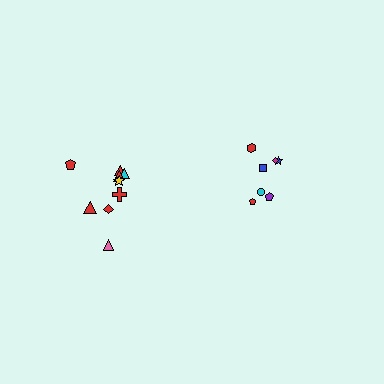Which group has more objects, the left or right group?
The left group.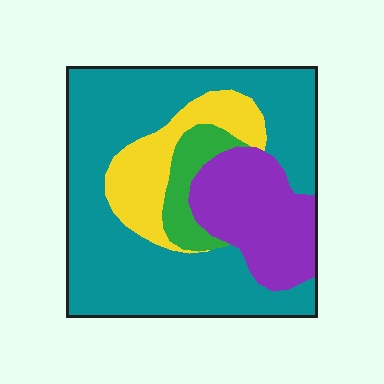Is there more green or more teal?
Teal.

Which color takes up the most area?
Teal, at roughly 60%.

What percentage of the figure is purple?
Purple takes up about one fifth (1/5) of the figure.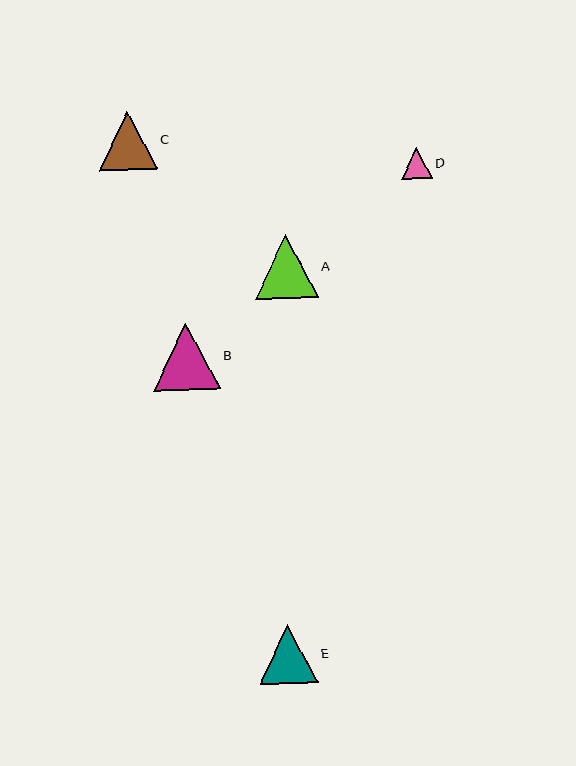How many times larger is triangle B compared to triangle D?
Triangle B is approximately 2.2 times the size of triangle D.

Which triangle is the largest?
Triangle B is the largest with a size of approximately 68 pixels.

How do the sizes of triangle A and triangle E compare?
Triangle A and triangle E are approximately the same size.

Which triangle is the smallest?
Triangle D is the smallest with a size of approximately 31 pixels.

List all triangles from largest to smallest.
From largest to smallest: B, A, C, E, D.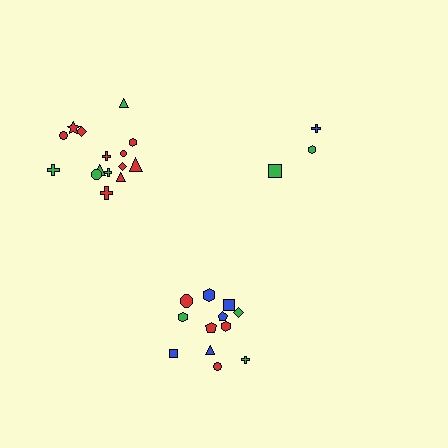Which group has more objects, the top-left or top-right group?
The top-left group.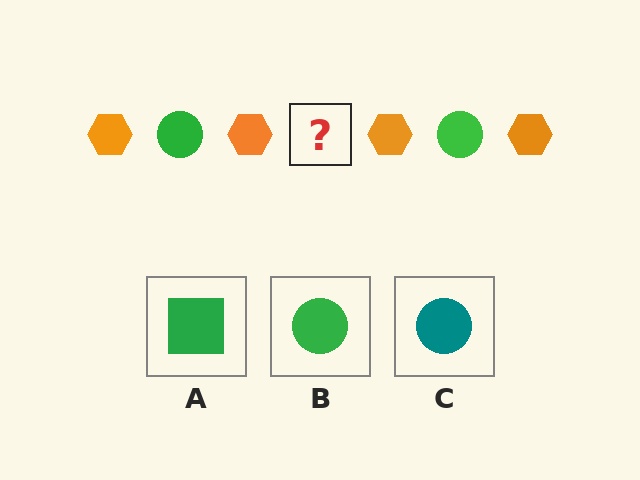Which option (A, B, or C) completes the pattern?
B.